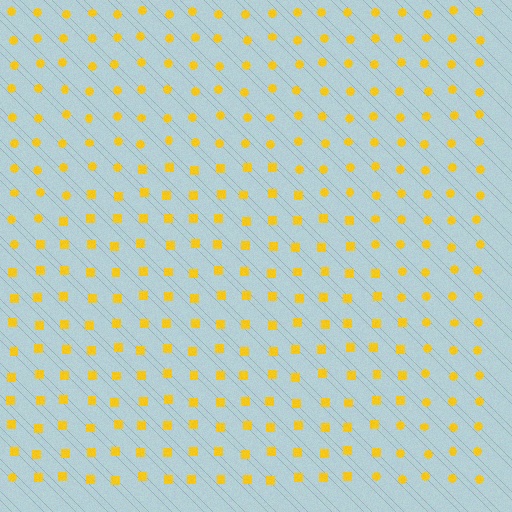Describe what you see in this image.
The image is filled with small yellow elements arranged in a uniform grid. A circle-shaped region contains squares, while the surrounding area contains circles. The boundary is defined purely by the change in element shape.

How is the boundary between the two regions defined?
The boundary is defined by a change in element shape: squares inside vs. circles outside. All elements share the same color and spacing.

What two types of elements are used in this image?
The image uses squares inside the circle region and circles outside it.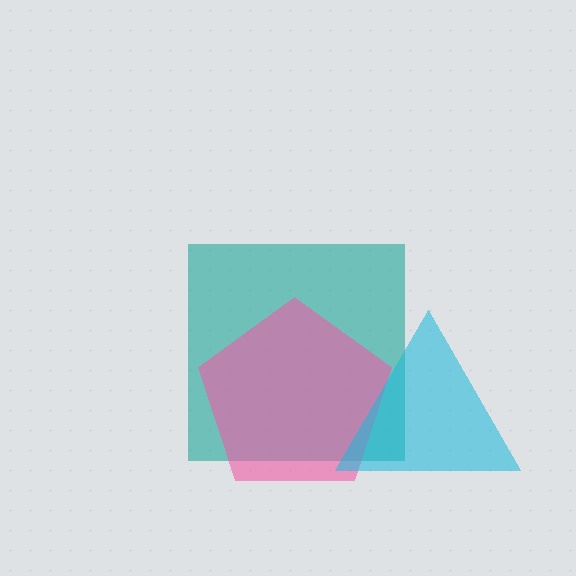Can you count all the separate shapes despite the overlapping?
Yes, there are 3 separate shapes.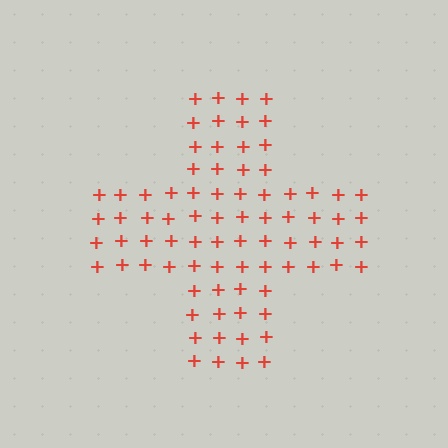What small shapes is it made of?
It is made of small plus signs.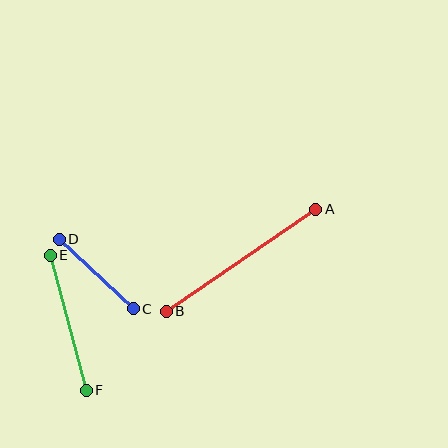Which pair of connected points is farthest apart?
Points A and B are farthest apart.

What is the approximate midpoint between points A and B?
The midpoint is at approximately (241, 260) pixels.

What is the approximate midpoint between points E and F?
The midpoint is at approximately (68, 323) pixels.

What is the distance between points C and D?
The distance is approximately 102 pixels.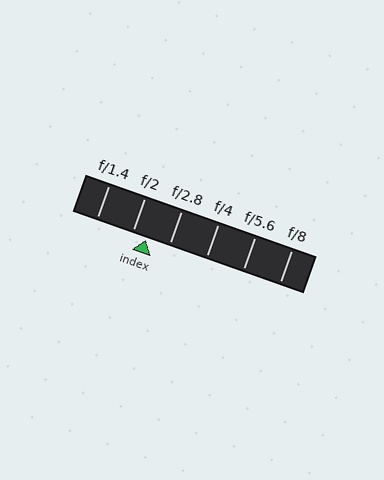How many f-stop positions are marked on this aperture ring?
There are 6 f-stop positions marked.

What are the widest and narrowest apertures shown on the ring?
The widest aperture shown is f/1.4 and the narrowest is f/8.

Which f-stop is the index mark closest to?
The index mark is closest to f/2.